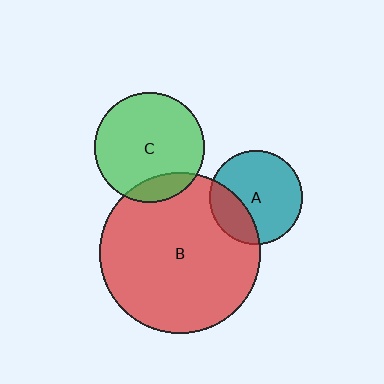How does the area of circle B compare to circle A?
Approximately 3.0 times.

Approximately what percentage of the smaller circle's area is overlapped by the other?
Approximately 25%.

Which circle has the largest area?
Circle B (red).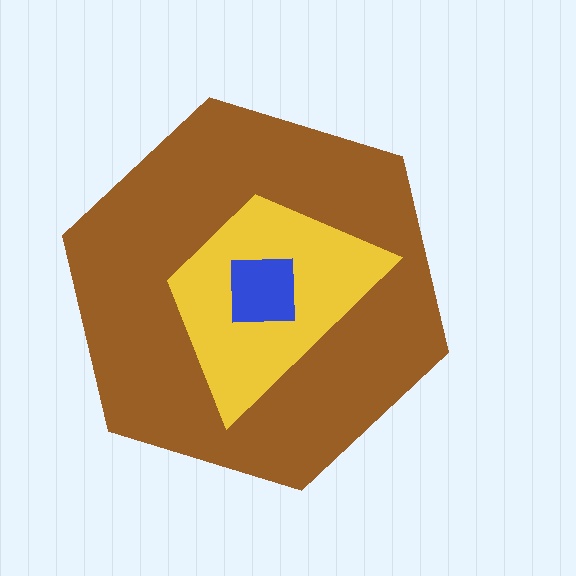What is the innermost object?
The blue square.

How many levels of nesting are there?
3.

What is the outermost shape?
The brown hexagon.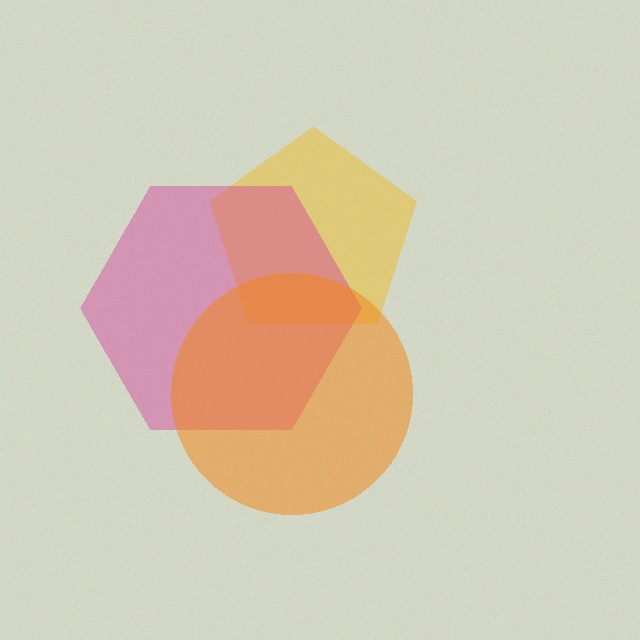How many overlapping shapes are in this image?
There are 3 overlapping shapes in the image.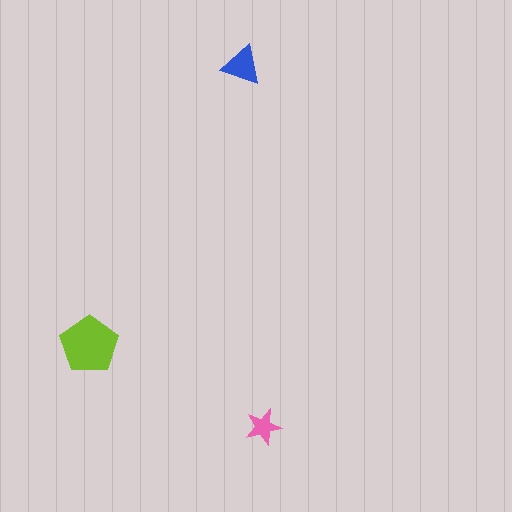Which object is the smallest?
The pink star.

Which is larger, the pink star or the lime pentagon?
The lime pentagon.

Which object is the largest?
The lime pentagon.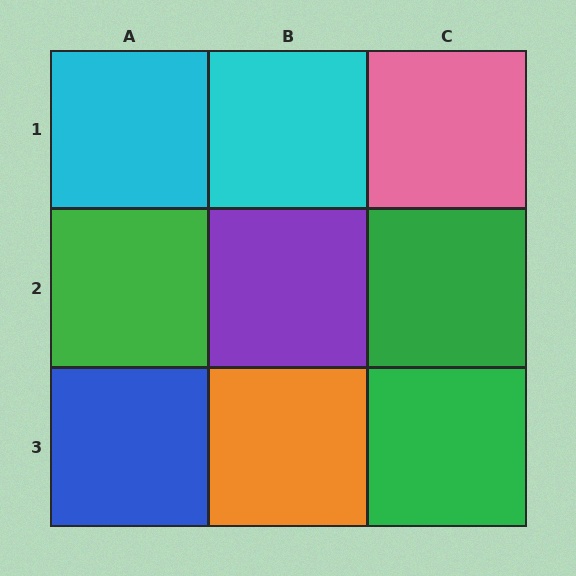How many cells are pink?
1 cell is pink.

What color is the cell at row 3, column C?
Green.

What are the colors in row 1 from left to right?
Cyan, cyan, pink.